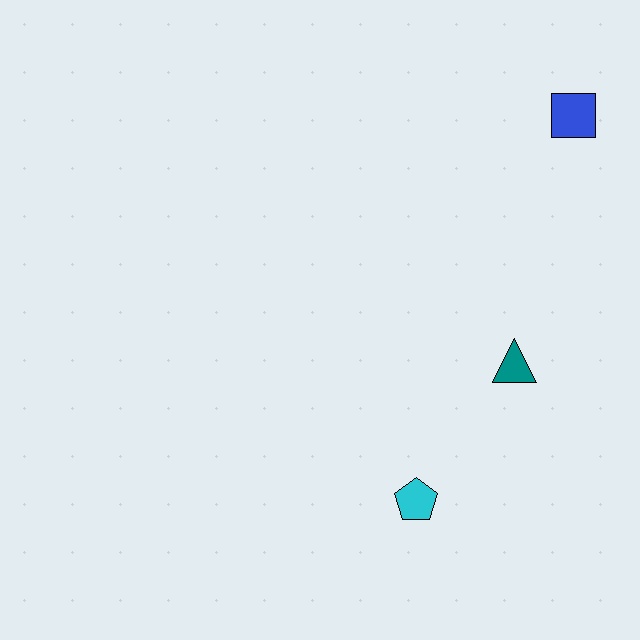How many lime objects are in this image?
There are no lime objects.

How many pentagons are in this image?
There is 1 pentagon.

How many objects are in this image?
There are 3 objects.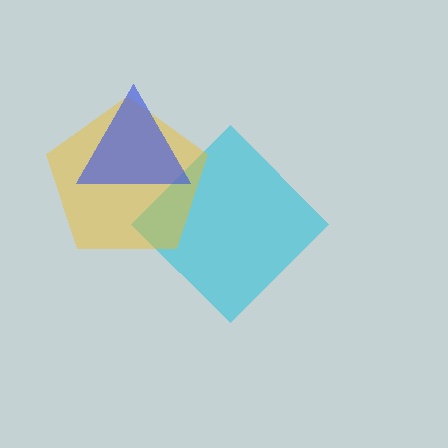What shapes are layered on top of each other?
The layered shapes are: a cyan diamond, a yellow pentagon, a blue triangle.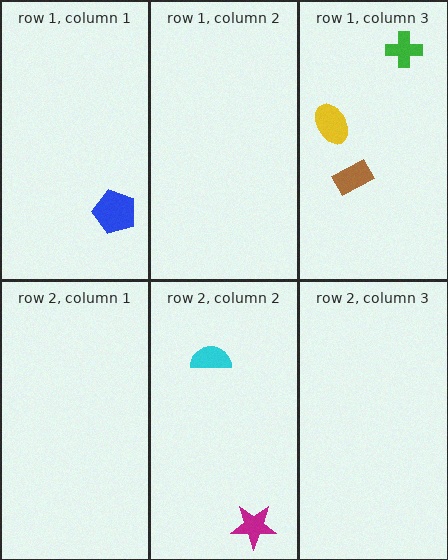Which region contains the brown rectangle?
The row 1, column 3 region.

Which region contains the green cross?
The row 1, column 3 region.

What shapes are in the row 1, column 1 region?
The blue pentagon.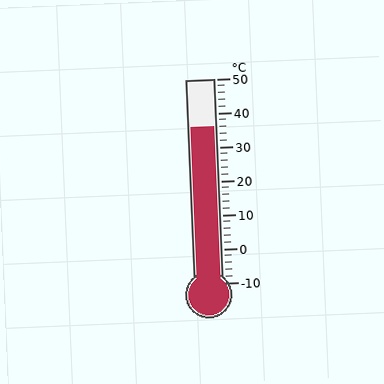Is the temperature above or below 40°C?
The temperature is below 40°C.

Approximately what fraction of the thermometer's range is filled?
The thermometer is filled to approximately 75% of its range.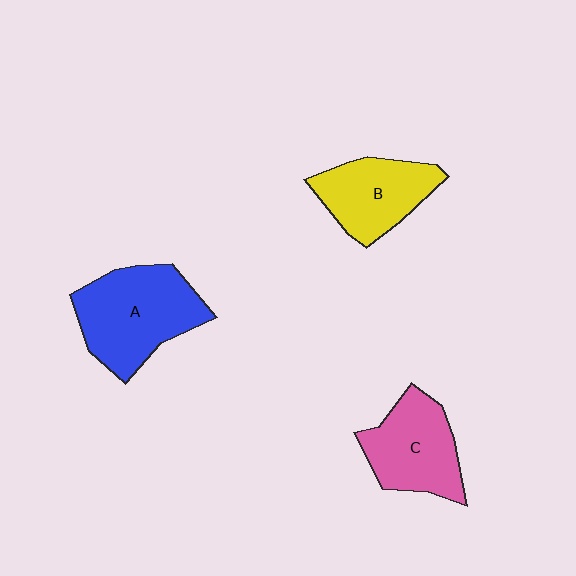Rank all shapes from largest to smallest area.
From largest to smallest: A (blue), C (pink), B (yellow).